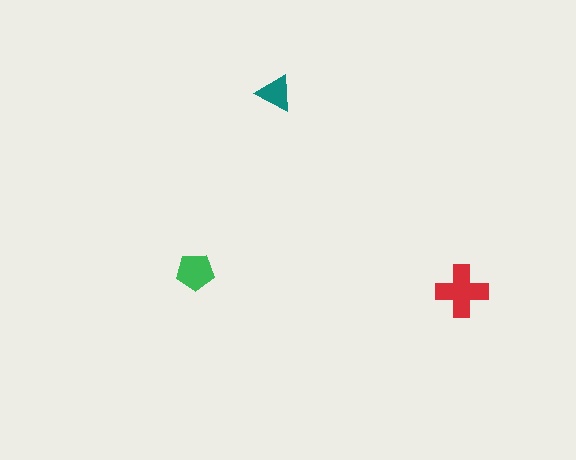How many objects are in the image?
There are 3 objects in the image.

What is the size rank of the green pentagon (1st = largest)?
2nd.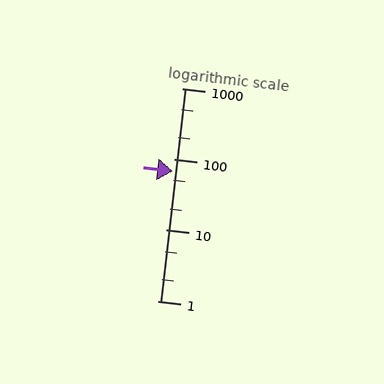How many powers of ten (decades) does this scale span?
The scale spans 3 decades, from 1 to 1000.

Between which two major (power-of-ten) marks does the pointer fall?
The pointer is between 10 and 100.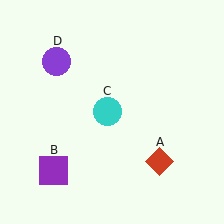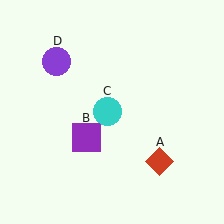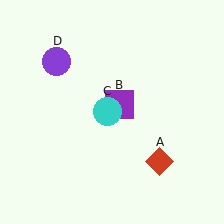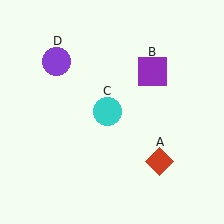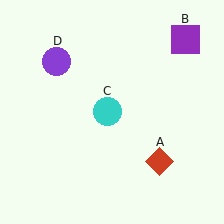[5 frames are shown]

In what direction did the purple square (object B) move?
The purple square (object B) moved up and to the right.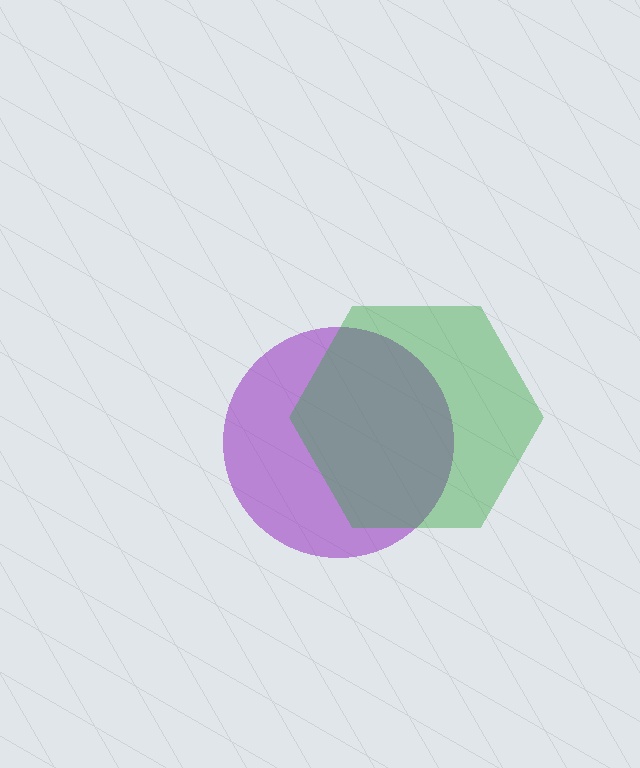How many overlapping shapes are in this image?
There are 2 overlapping shapes in the image.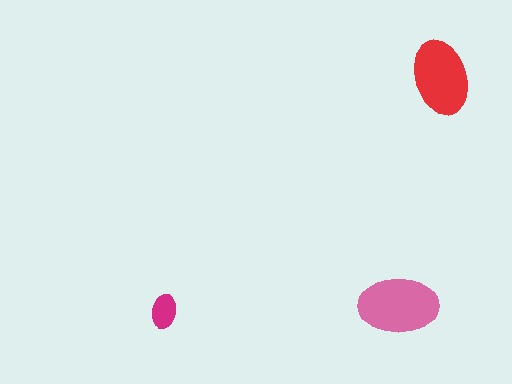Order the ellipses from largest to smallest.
the pink one, the red one, the magenta one.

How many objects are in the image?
There are 3 objects in the image.